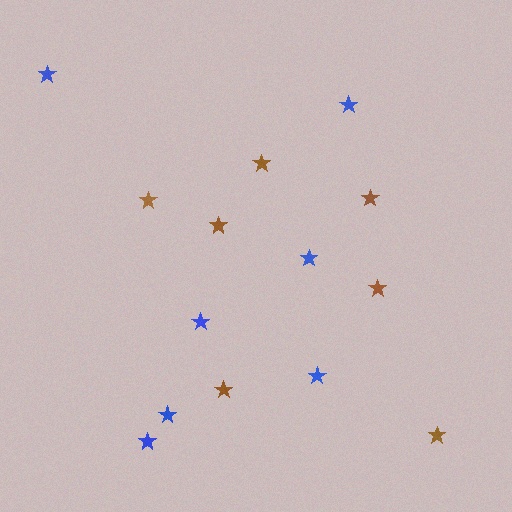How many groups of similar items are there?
There are 2 groups: one group of blue stars (7) and one group of brown stars (7).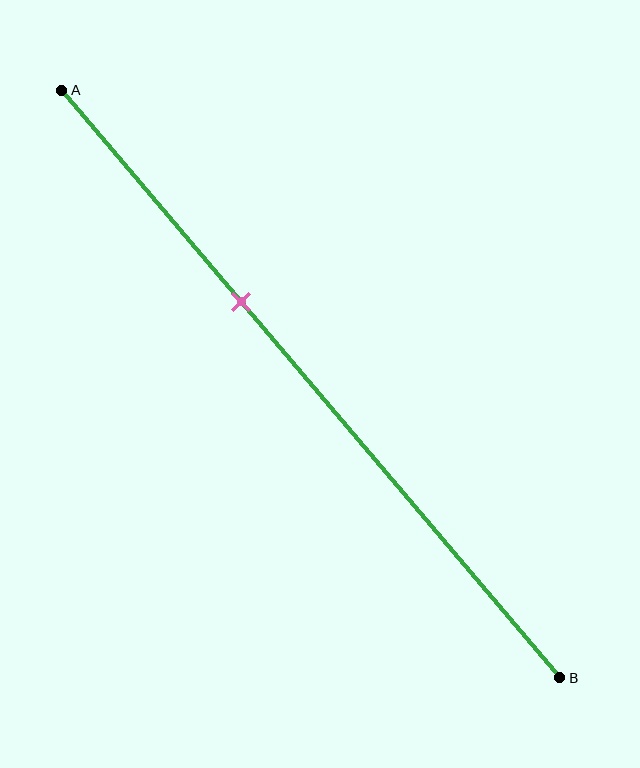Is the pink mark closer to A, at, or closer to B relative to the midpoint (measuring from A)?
The pink mark is closer to point A than the midpoint of segment AB.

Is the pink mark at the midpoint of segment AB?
No, the mark is at about 35% from A, not at the 50% midpoint.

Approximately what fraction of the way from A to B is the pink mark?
The pink mark is approximately 35% of the way from A to B.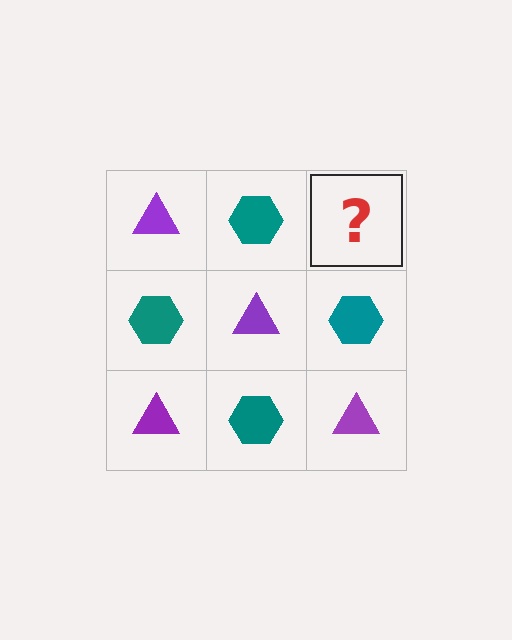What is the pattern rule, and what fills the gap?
The rule is that it alternates purple triangle and teal hexagon in a checkerboard pattern. The gap should be filled with a purple triangle.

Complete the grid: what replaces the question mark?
The question mark should be replaced with a purple triangle.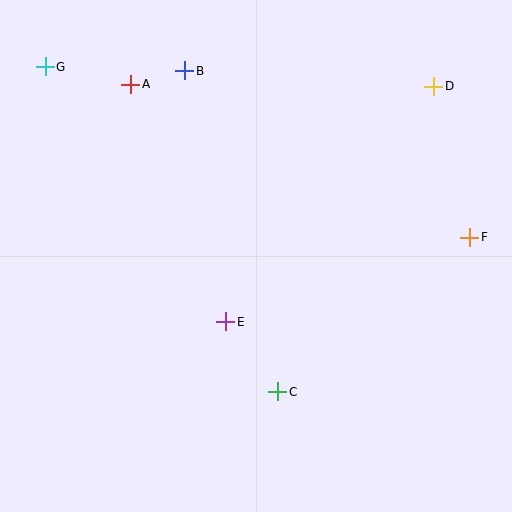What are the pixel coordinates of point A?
Point A is at (131, 84).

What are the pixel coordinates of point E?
Point E is at (226, 322).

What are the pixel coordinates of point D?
Point D is at (434, 86).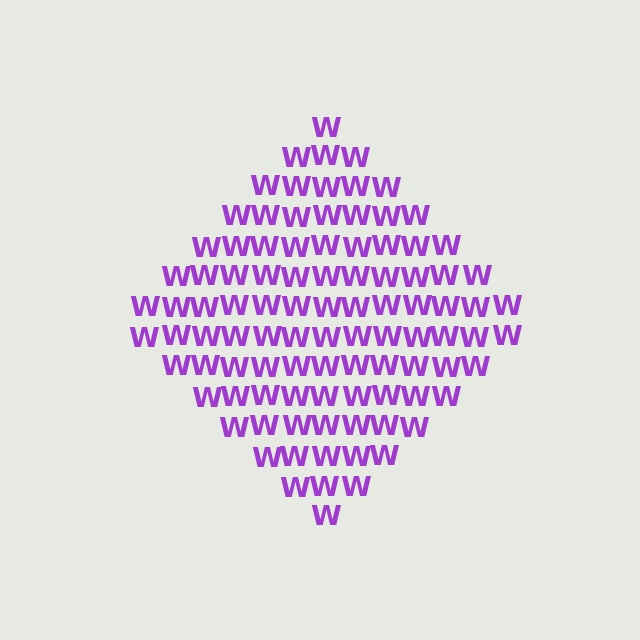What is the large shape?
The large shape is a diamond.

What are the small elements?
The small elements are letter W's.